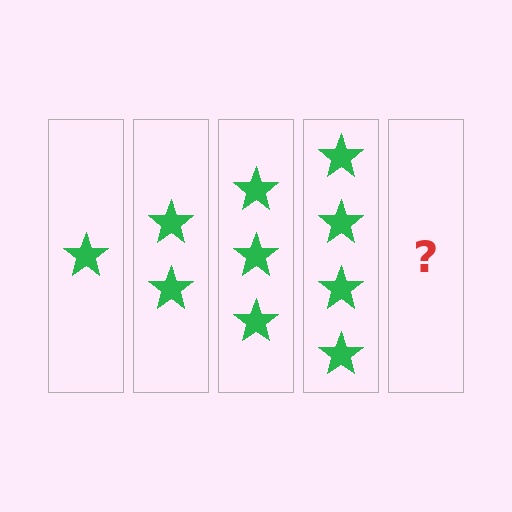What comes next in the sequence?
The next element should be 5 stars.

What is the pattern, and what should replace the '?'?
The pattern is that each step adds one more star. The '?' should be 5 stars.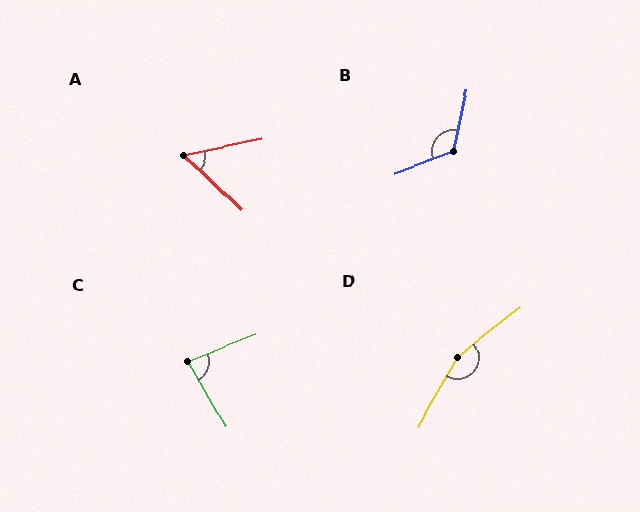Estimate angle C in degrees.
Approximately 81 degrees.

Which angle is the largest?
D, at approximately 158 degrees.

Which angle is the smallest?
A, at approximately 55 degrees.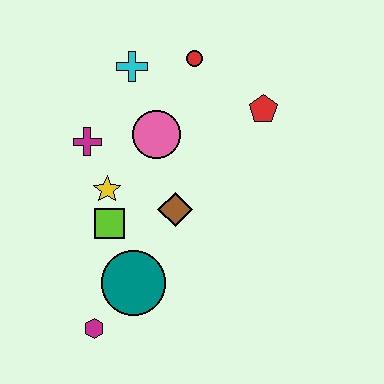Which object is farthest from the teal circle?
The red circle is farthest from the teal circle.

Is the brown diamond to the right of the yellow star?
Yes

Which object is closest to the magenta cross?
The yellow star is closest to the magenta cross.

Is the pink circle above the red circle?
No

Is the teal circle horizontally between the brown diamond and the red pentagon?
No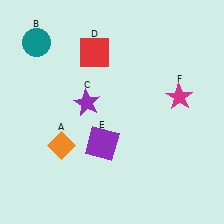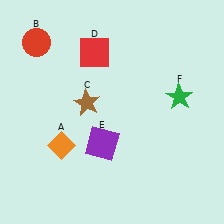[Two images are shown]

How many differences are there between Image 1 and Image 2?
There are 3 differences between the two images.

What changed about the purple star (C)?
In Image 1, C is purple. In Image 2, it changed to brown.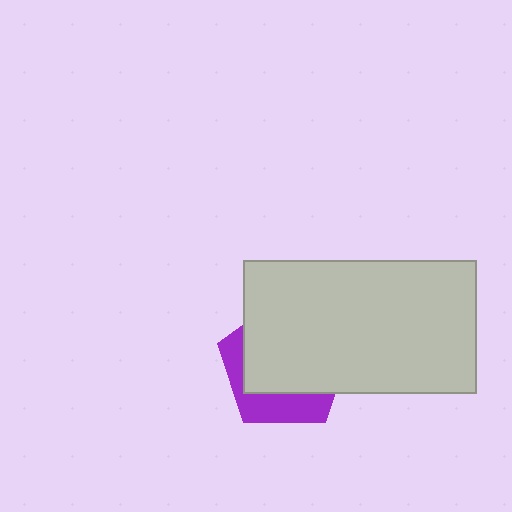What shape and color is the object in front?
The object in front is a light gray rectangle.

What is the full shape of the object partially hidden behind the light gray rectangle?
The partially hidden object is a purple pentagon.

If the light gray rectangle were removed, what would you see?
You would see the complete purple pentagon.